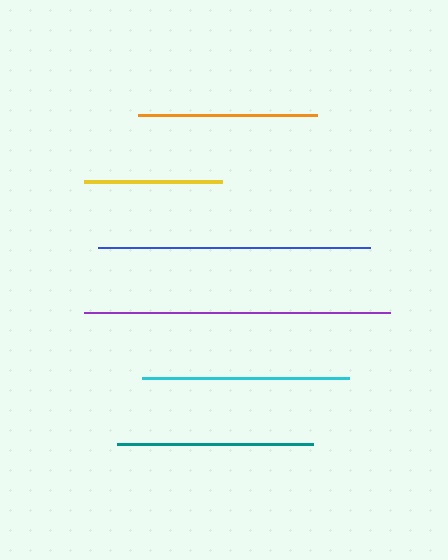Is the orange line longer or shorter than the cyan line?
The cyan line is longer than the orange line.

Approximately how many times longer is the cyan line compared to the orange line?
The cyan line is approximately 1.2 times the length of the orange line.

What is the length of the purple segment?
The purple segment is approximately 306 pixels long.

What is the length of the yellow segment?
The yellow segment is approximately 139 pixels long.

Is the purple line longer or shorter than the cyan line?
The purple line is longer than the cyan line.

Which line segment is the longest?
The purple line is the longest at approximately 306 pixels.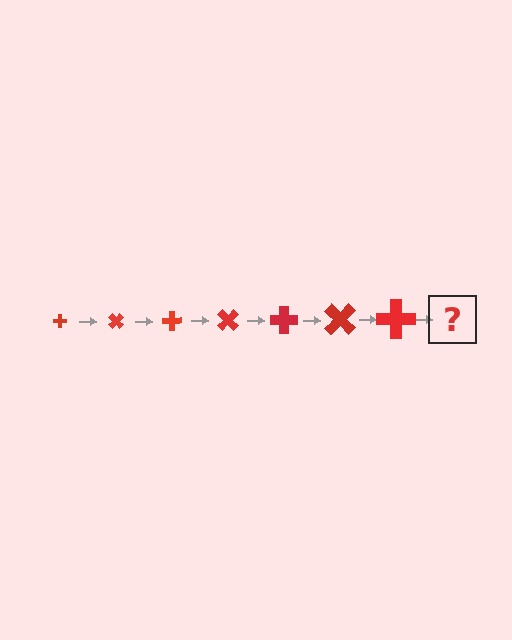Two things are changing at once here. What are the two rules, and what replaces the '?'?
The two rules are that the cross grows larger each step and it rotates 45 degrees each step. The '?' should be a cross, larger than the previous one and rotated 315 degrees from the start.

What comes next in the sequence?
The next element should be a cross, larger than the previous one and rotated 315 degrees from the start.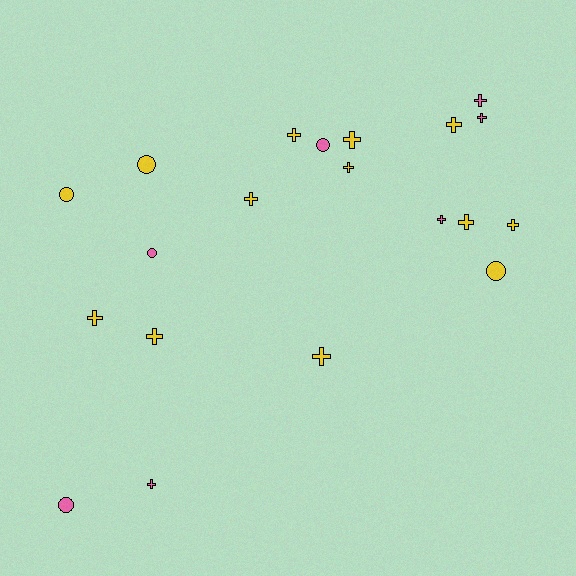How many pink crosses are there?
There are 4 pink crosses.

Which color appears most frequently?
Yellow, with 13 objects.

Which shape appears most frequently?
Cross, with 14 objects.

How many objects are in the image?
There are 20 objects.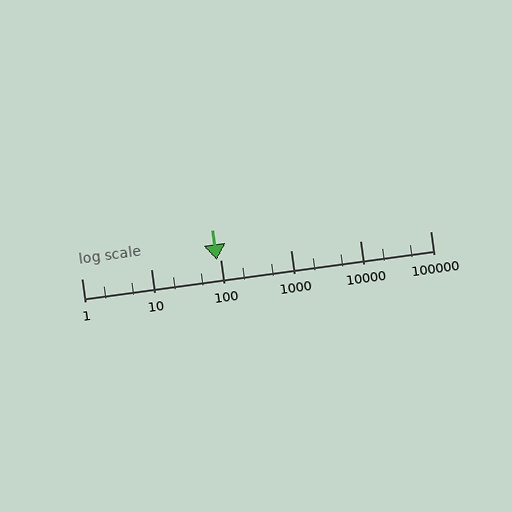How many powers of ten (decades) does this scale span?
The scale spans 5 decades, from 1 to 100000.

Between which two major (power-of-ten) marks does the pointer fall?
The pointer is between 10 and 100.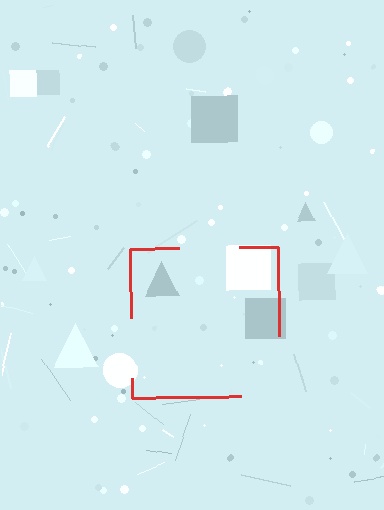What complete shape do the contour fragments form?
The contour fragments form a square.